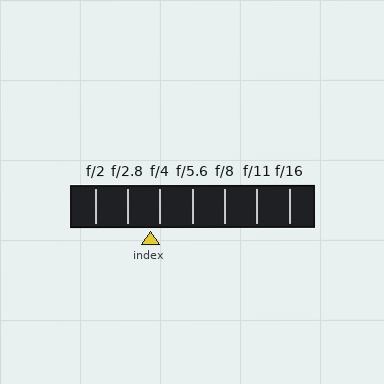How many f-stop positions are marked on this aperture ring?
There are 7 f-stop positions marked.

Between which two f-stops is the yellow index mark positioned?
The index mark is between f/2.8 and f/4.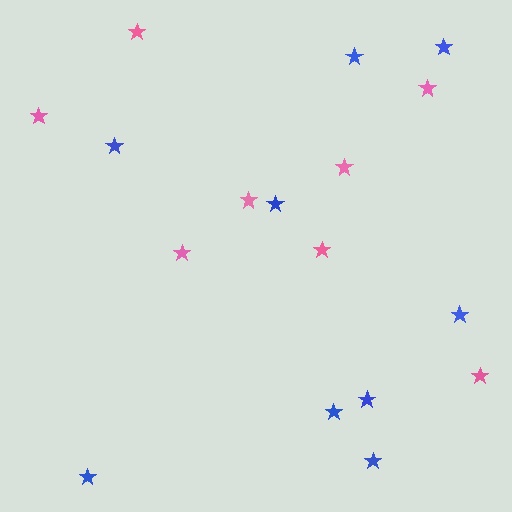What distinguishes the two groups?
There are 2 groups: one group of blue stars (9) and one group of pink stars (8).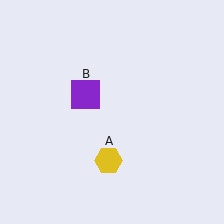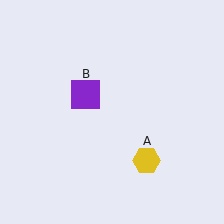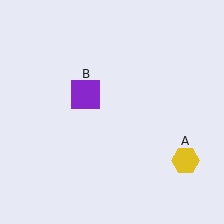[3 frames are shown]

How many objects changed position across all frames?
1 object changed position: yellow hexagon (object A).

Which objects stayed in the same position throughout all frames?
Purple square (object B) remained stationary.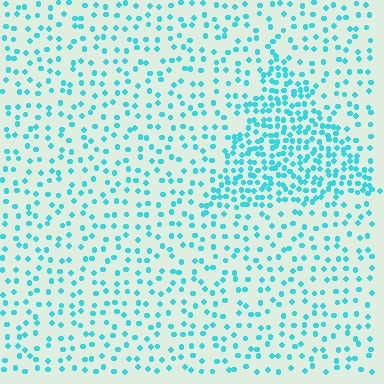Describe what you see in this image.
The image contains small cyan elements arranged at two different densities. A triangle-shaped region is visible where the elements are more densely packed than the surrounding area.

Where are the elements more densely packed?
The elements are more densely packed inside the triangle boundary.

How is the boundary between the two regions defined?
The boundary is defined by a change in element density (approximately 2.3x ratio). All elements are the same color, size, and shape.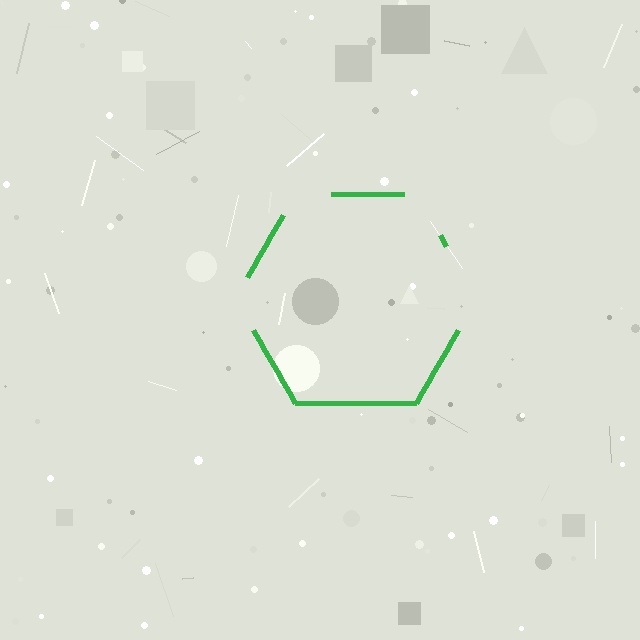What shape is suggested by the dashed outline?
The dashed outline suggests a hexagon.